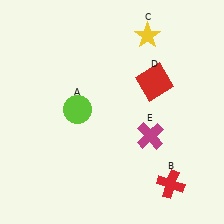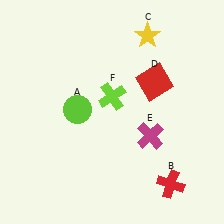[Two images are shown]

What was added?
A lime cross (F) was added in Image 2.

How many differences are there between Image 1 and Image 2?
There is 1 difference between the two images.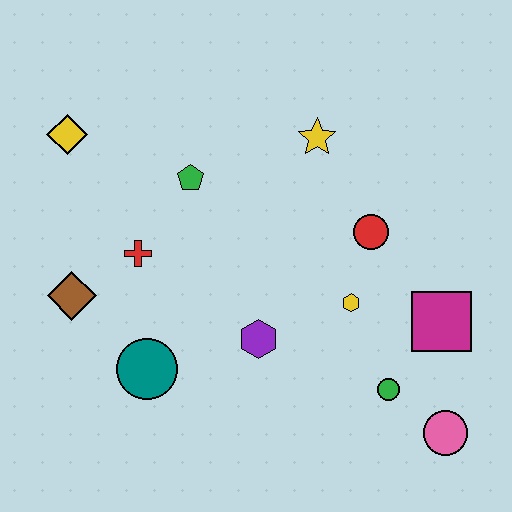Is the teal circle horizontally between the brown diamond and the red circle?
Yes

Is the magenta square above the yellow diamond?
No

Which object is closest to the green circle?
The pink circle is closest to the green circle.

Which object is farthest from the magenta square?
The yellow diamond is farthest from the magenta square.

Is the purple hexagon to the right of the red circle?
No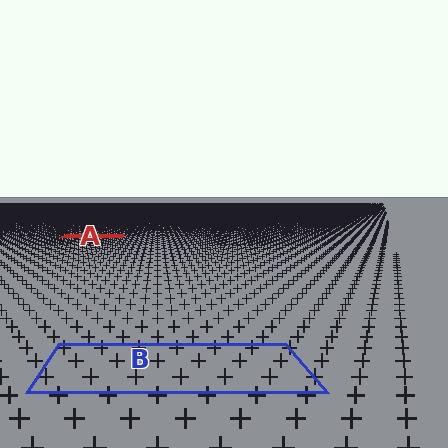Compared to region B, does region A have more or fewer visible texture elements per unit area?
Region A has more texture elements per unit area — they are packed more densely because it is farther away.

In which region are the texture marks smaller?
The texture marks are smaller in region A, because it is farther away.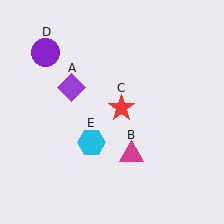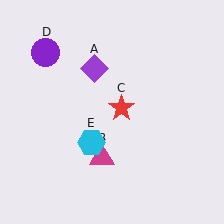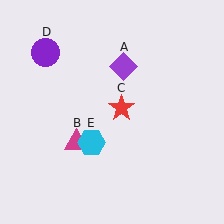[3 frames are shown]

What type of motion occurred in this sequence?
The purple diamond (object A), magenta triangle (object B) rotated clockwise around the center of the scene.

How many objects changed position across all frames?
2 objects changed position: purple diamond (object A), magenta triangle (object B).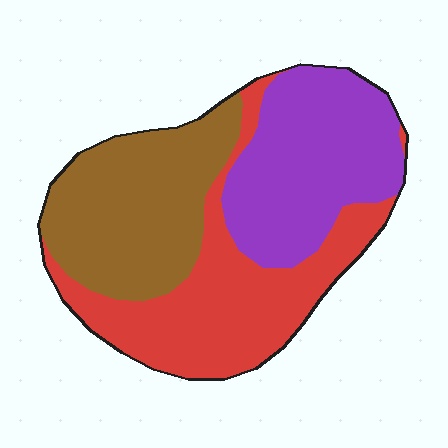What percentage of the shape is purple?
Purple takes up between a quarter and a half of the shape.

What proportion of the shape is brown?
Brown takes up about one third (1/3) of the shape.